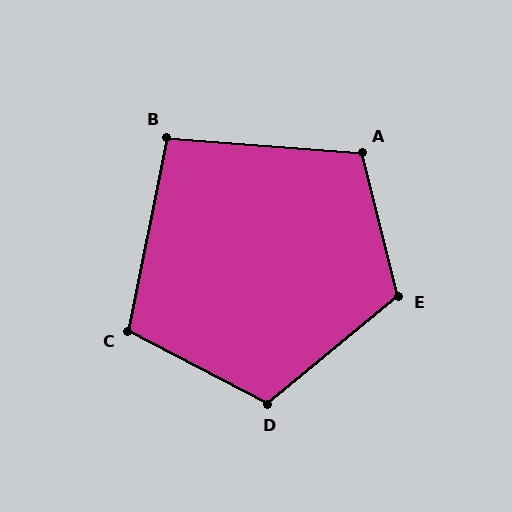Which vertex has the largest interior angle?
E, at approximately 115 degrees.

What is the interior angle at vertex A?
Approximately 108 degrees (obtuse).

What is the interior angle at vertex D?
Approximately 113 degrees (obtuse).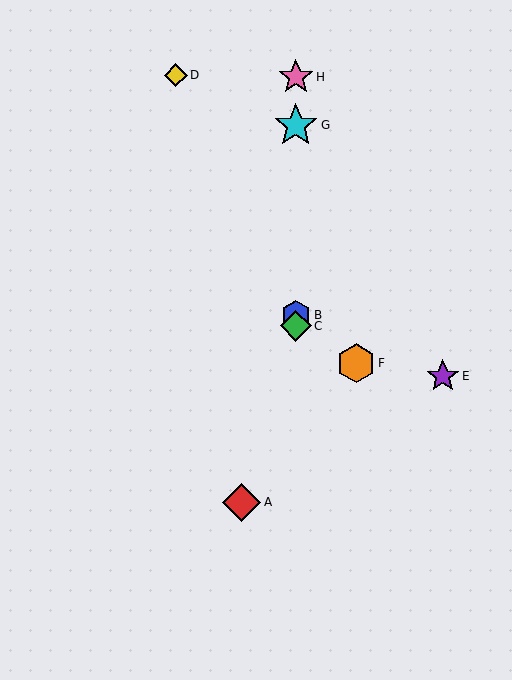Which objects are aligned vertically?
Objects B, C, G, H are aligned vertically.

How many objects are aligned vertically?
4 objects (B, C, G, H) are aligned vertically.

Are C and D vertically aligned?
No, C is at x≈296 and D is at x≈176.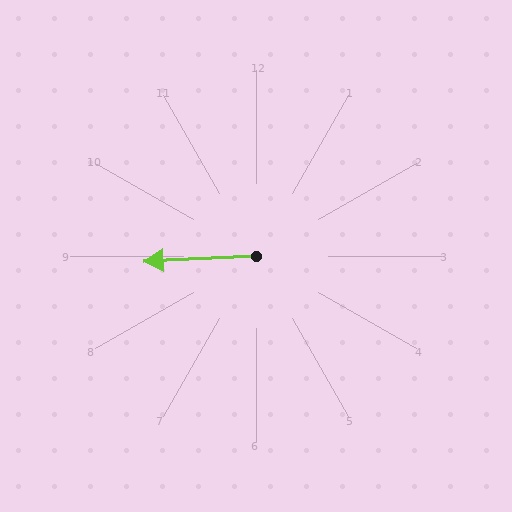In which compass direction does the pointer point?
West.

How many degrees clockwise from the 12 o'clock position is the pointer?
Approximately 267 degrees.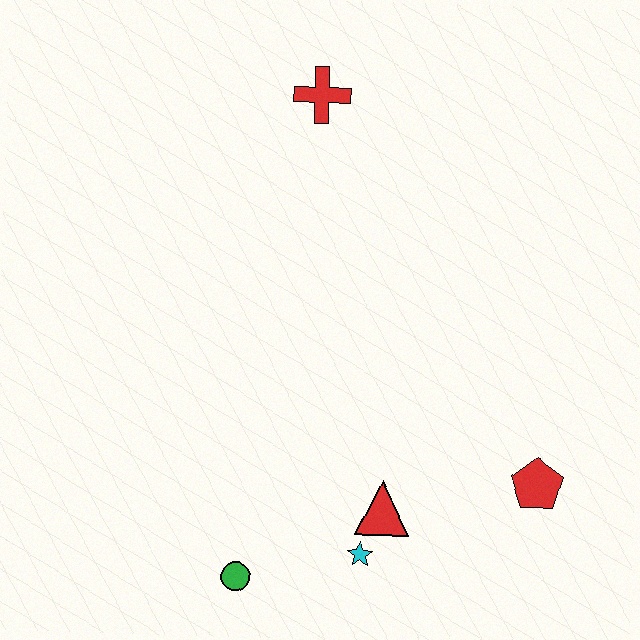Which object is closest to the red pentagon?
The red triangle is closest to the red pentagon.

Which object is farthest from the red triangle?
The red cross is farthest from the red triangle.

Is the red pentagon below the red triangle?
No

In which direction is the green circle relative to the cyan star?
The green circle is to the left of the cyan star.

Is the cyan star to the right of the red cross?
Yes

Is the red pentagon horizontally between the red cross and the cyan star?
No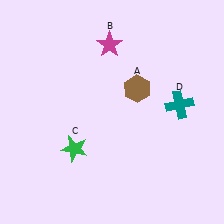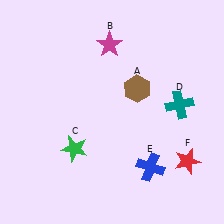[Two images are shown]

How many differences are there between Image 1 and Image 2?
There are 2 differences between the two images.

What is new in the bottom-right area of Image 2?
A red star (F) was added in the bottom-right area of Image 2.